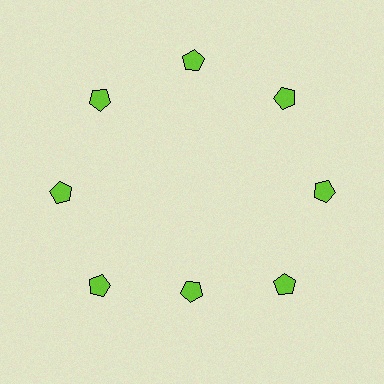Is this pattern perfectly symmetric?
No. The 8 lime pentagons are arranged in a ring, but one element near the 6 o'clock position is pulled inward toward the center, breaking the 8-fold rotational symmetry.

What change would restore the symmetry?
The symmetry would be restored by moving it outward, back onto the ring so that all 8 pentagons sit at equal angles and equal distance from the center.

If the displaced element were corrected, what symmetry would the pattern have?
It would have 8-fold rotational symmetry — the pattern would map onto itself every 45 degrees.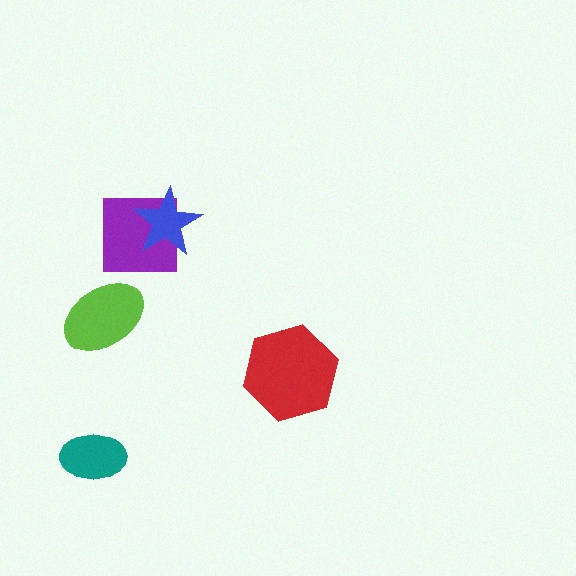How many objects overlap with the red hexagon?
0 objects overlap with the red hexagon.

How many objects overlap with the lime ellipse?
0 objects overlap with the lime ellipse.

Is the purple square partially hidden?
Yes, it is partially covered by another shape.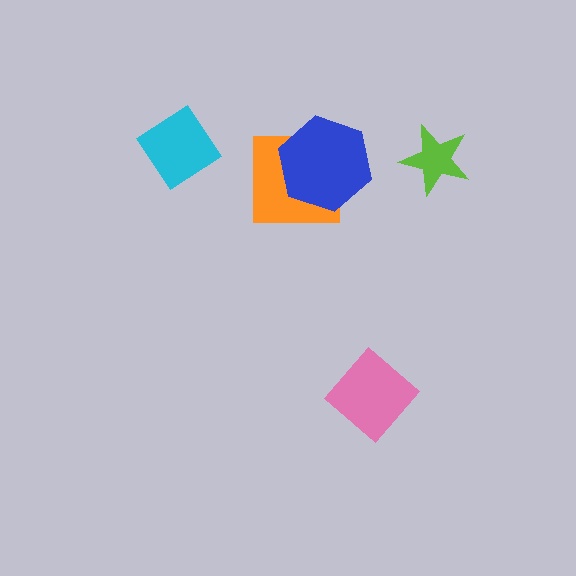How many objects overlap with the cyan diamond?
0 objects overlap with the cyan diamond.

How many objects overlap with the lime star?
0 objects overlap with the lime star.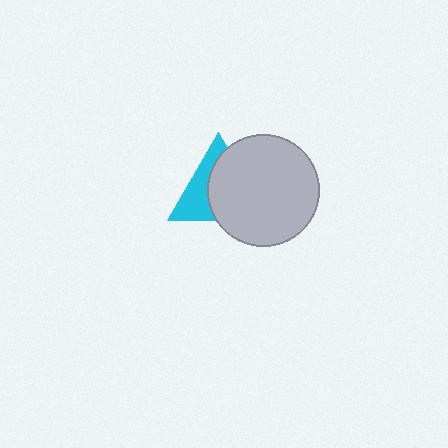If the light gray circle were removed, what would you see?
You would see the complete cyan triangle.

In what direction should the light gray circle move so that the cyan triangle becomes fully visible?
The light gray circle should move right. That is the shortest direction to clear the overlap and leave the cyan triangle fully visible.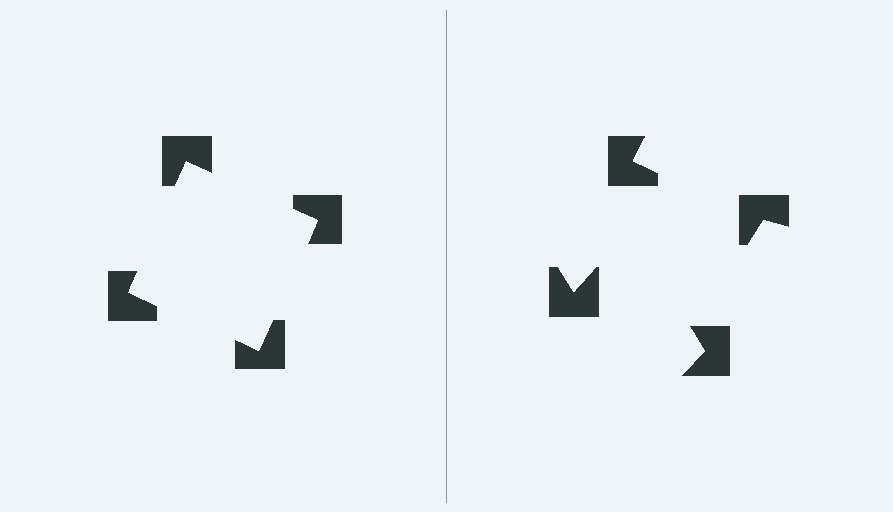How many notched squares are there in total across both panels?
8 — 4 on each side.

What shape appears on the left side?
An illusory square.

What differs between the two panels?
The notched squares are positioned identically on both sides; only the wedge orientations differ. On the left they align to a square; on the right they are misaligned.